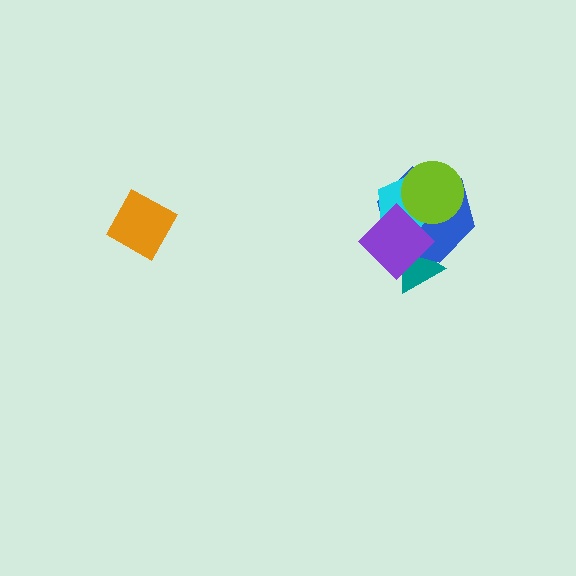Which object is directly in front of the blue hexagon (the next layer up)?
The cyan pentagon is directly in front of the blue hexagon.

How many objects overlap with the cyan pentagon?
3 objects overlap with the cyan pentagon.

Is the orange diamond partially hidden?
No, no other shape covers it.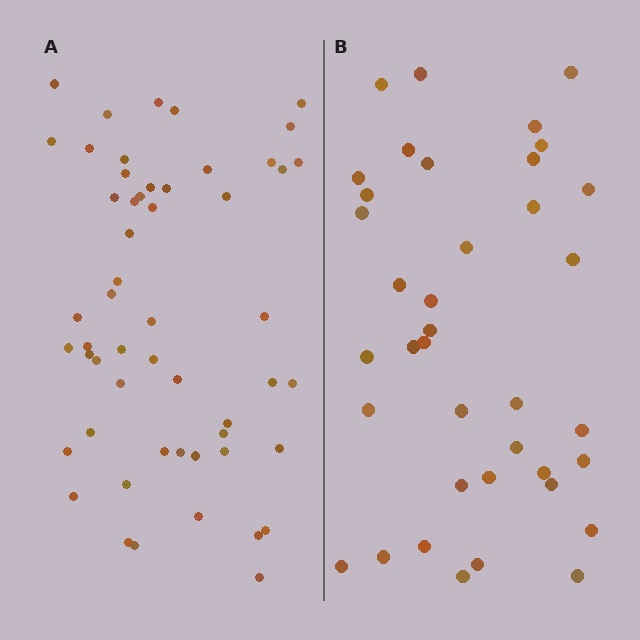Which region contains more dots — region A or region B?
Region A (the left region) has more dots.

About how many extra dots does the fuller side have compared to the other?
Region A has approximately 15 more dots than region B.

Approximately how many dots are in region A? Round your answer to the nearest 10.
About 50 dots. (The exact count is 54, which rounds to 50.)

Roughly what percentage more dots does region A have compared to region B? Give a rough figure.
About 40% more.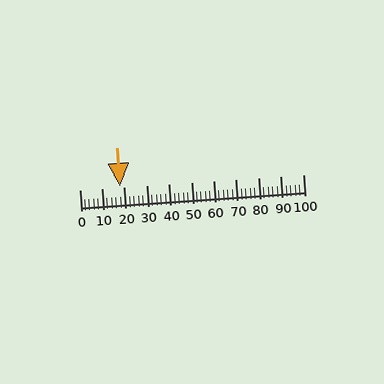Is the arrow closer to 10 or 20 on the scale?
The arrow is closer to 20.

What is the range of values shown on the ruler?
The ruler shows values from 0 to 100.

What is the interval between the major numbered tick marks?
The major tick marks are spaced 10 units apart.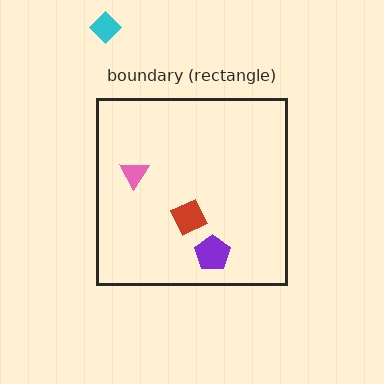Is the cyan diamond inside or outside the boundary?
Outside.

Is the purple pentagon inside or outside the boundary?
Inside.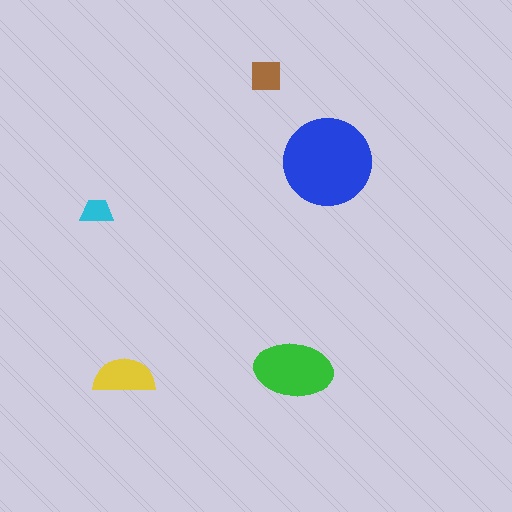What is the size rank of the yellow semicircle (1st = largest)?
3rd.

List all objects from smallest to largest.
The cyan trapezoid, the brown square, the yellow semicircle, the green ellipse, the blue circle.